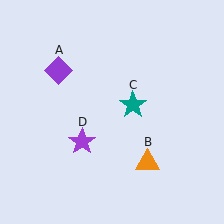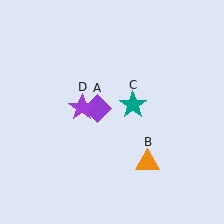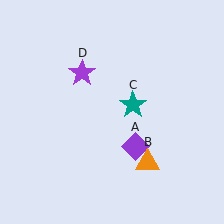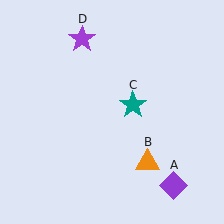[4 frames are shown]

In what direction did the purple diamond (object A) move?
The purple diamond (object A) moved down and to the right.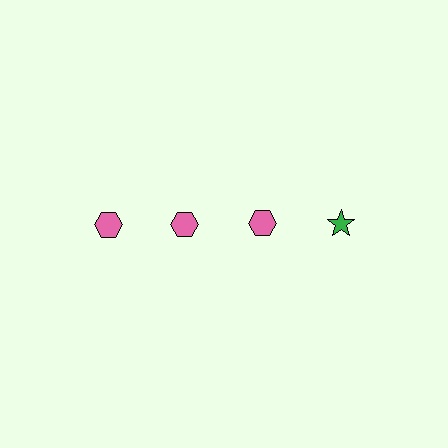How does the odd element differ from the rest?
It differs in both color (green instead of pink) and shape (star instead of hexagon).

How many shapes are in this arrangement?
There are 4 shapes arranged in a grid pattern.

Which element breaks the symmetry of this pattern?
The green star in the top row, second from right column breaks the symmetry. All other shapes are pink hexagons.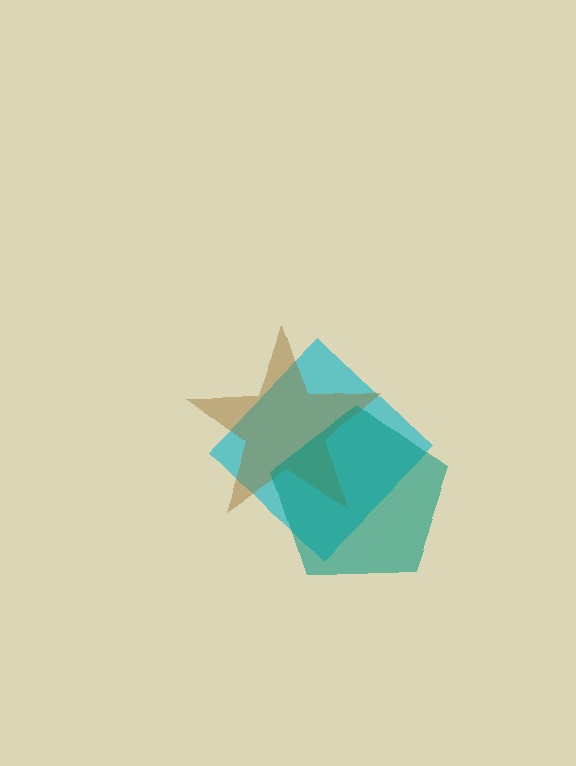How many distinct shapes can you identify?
There are 3 distinct shapes: a cyan diamond, a brown star, a teal pentagon.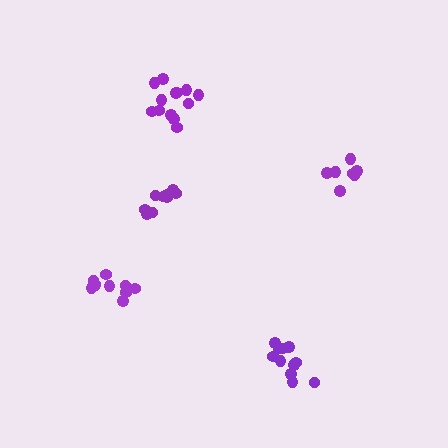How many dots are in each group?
Group 1: 9 dots, Group 2: 11 dots, Group 3: 11 dots, Group 4: 7 dots, Group 5: 13 dots (51 total).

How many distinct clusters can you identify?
There are 5 distinct clusters.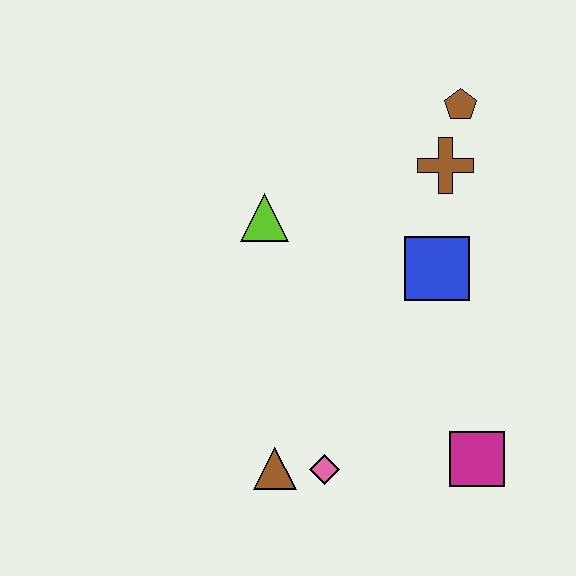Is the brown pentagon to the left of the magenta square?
Yes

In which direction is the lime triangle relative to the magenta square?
The lime triangle is above the magenta square.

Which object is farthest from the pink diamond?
The brown pentagon is farthest from the pink diamond.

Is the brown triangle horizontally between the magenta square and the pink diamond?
No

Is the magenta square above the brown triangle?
Yes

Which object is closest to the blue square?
The brown cross is closest to the blue square.